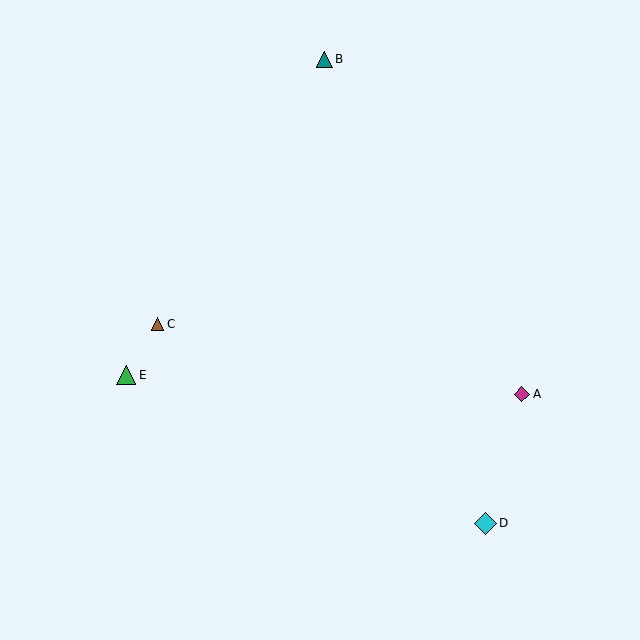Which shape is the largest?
The cyan diamond (labeled D) is the largest.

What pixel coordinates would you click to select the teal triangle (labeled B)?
Click at (325, 59) to select the teal triangle B.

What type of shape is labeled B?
Shape B is a teal triangle.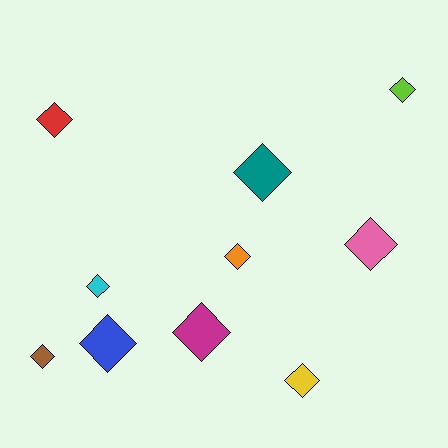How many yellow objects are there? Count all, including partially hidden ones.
There is 1 yellow object.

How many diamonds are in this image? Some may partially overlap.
There are 10 diamonds.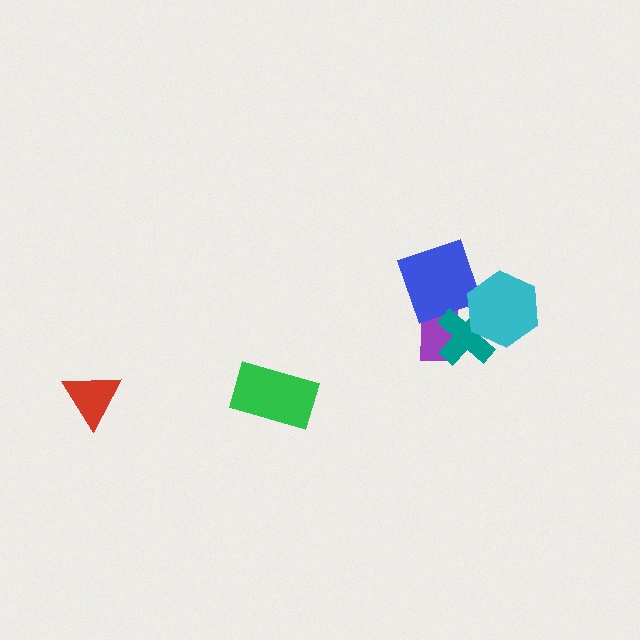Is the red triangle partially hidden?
No, no other shape covers it.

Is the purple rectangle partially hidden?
Yes, it is partially covered by another shape.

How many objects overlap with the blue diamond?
3 objects overlap with the blue diamond.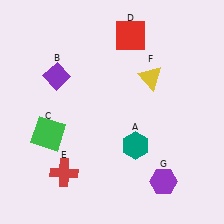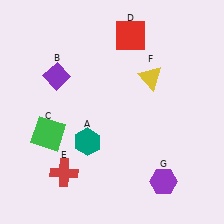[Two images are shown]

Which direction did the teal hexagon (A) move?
The teal hexagon (A) moved left.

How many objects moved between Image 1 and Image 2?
1 object moved between the two images.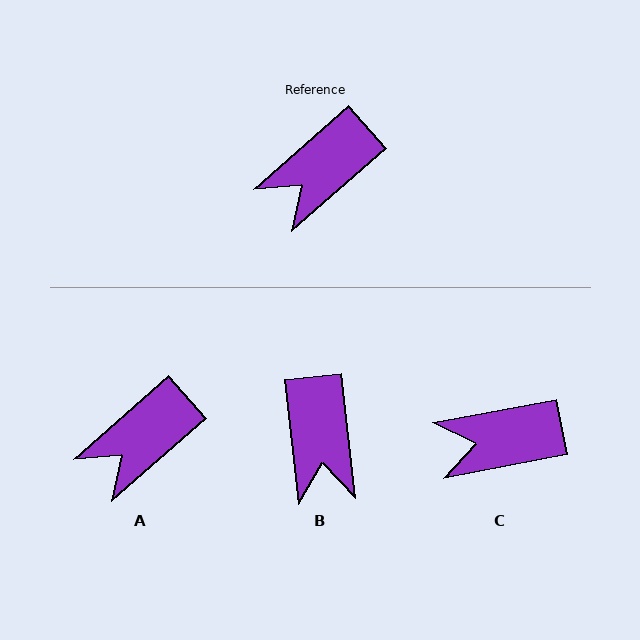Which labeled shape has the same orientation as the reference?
A.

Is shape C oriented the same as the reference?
No, it is off by about 30 degrees.